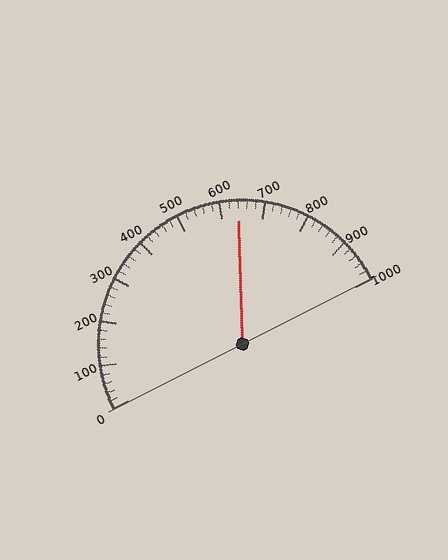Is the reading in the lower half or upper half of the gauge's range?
The reading is in the upper half of the range (0 to 1000).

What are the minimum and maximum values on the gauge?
The gauge ranges from 0 to 1000.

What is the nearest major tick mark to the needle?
The nearest major tick mark is 600.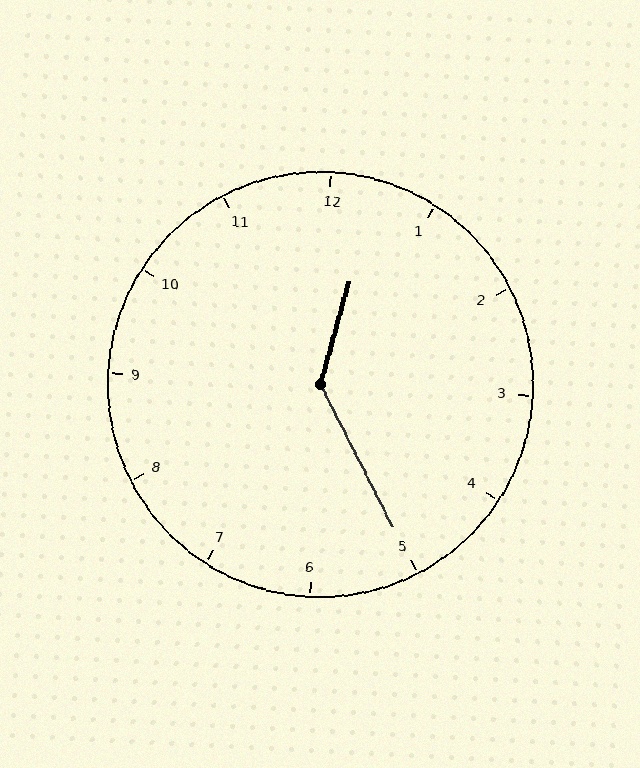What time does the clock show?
12:25.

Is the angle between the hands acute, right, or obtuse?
It is obtuse.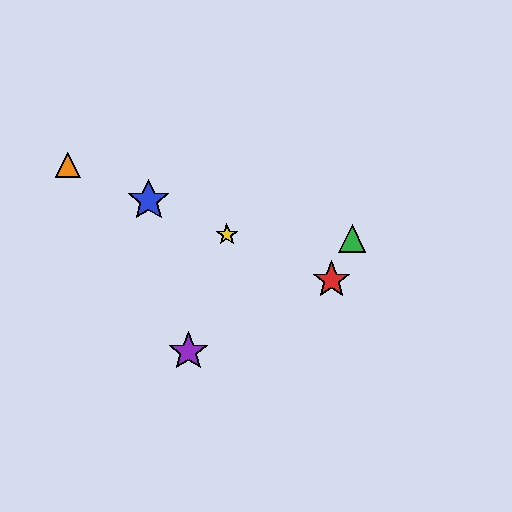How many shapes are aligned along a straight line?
4 shapes (the red star, the blue star, the yellow star, the orange triangle) are aligned along a straight line.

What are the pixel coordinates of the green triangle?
The green triangle is at (352, 239).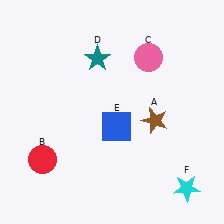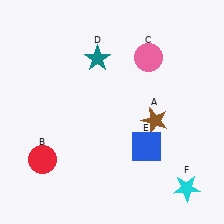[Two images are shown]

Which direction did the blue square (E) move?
The blue square (E) moved right.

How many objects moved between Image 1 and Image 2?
1 object moved between the two images.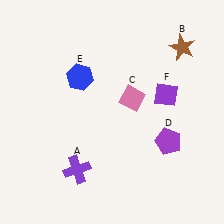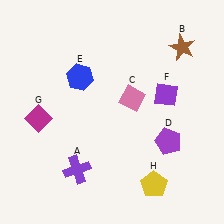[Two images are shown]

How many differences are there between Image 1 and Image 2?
There are 2 differences between the two images.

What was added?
A magenta diamond (G), a yellow pentagon (H) were added in Image 2.